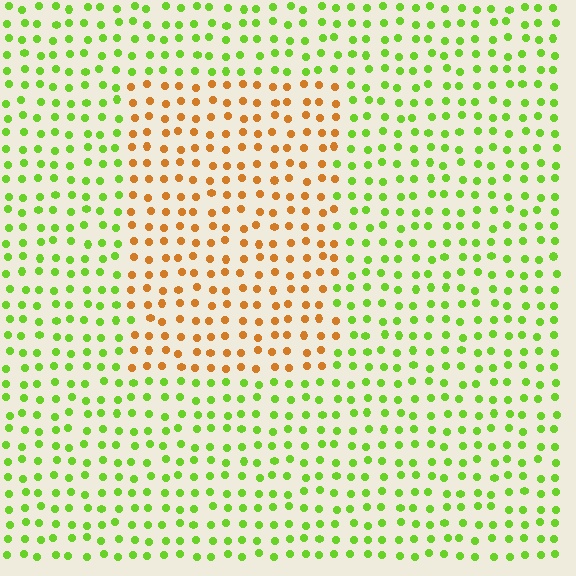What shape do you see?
I see a rectangle.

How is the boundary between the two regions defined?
The boundary is defined purely by a slight shift in hue (about 67 degrees). Spacing, size, and orientation are identical on both sides.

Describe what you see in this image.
The image is filled with small lime elements in a uniform arrangement. A rectangle-shaped region is visible where the elements are tinted to a slightly different hue, forming a subtle color boundary.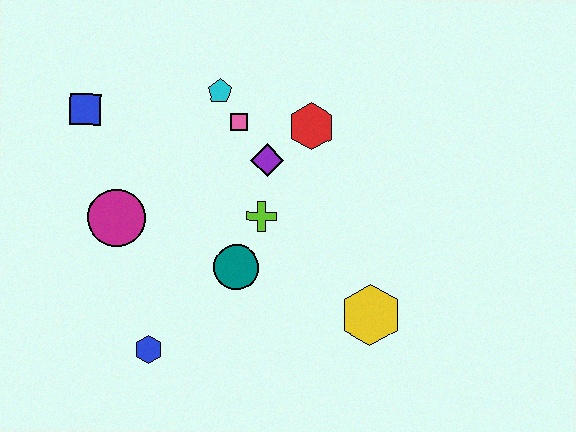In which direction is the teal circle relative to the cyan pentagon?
The teal circle is below the cyan pentagon.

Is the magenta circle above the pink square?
No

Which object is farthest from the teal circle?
The blue square is farthest from the teal circle.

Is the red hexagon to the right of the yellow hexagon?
No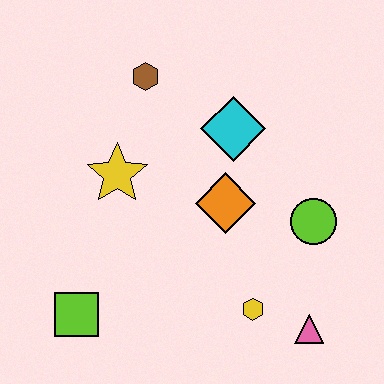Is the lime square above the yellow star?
No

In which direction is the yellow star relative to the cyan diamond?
The yellow star is to the left of the cyan diamond.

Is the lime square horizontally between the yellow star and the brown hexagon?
No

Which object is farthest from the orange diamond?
The lime square is farthest from the orange diamond.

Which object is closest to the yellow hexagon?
The pink triangle is closest to the yellow hexagon.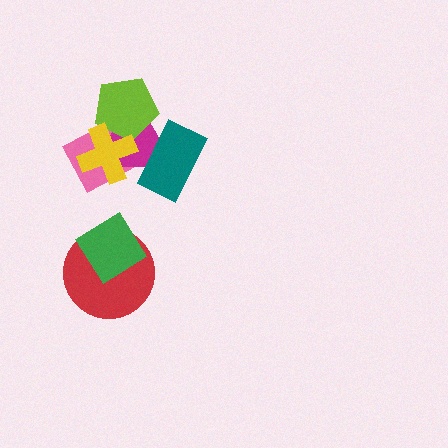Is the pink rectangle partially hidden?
Yes, it is partially covered by another shape.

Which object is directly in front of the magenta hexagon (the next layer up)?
The lime pentagon is directly in front of the magenta hexagon.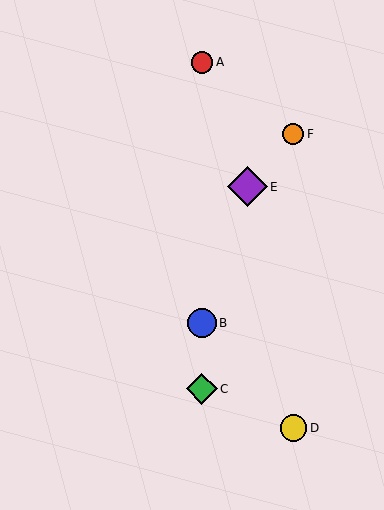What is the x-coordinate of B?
Object B is at x≈202.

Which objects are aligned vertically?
Objects A, B, C are aligned vertically.